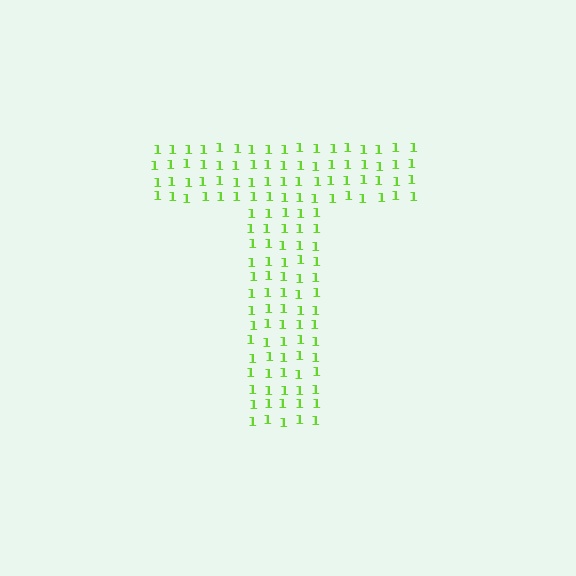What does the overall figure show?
The overall figure shows the letter T.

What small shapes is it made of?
It is made of small digit 1's.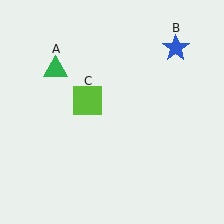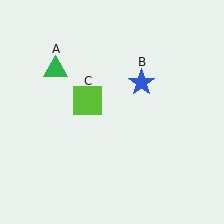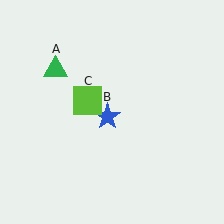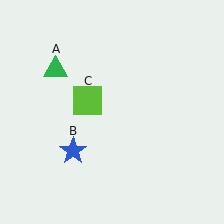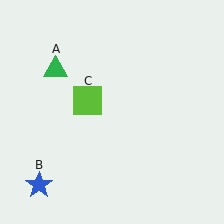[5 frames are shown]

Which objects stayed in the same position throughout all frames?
Green triangle (object A) and lime square (object C) remained stationary.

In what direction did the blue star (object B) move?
The blue star (object B) moved down and to the left.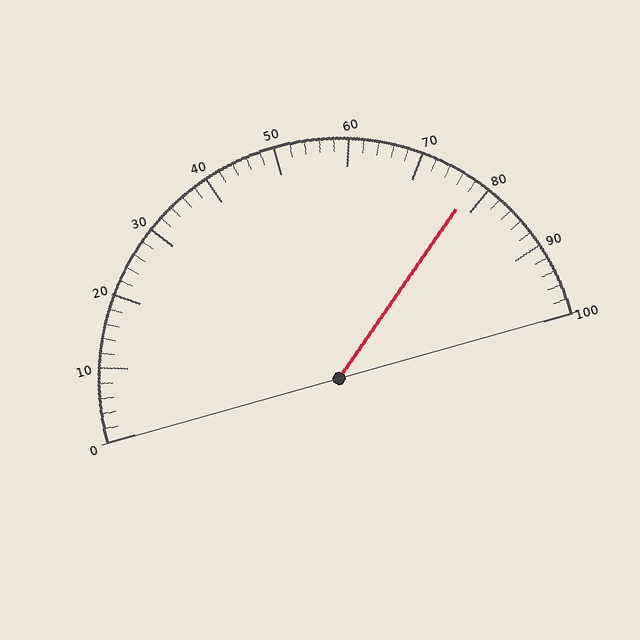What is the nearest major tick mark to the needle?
The nearest major tick mark is 80.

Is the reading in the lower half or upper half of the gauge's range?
The reading is in the upper half of the range (0 to 100).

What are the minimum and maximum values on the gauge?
The gauge ranges from 0 to 100.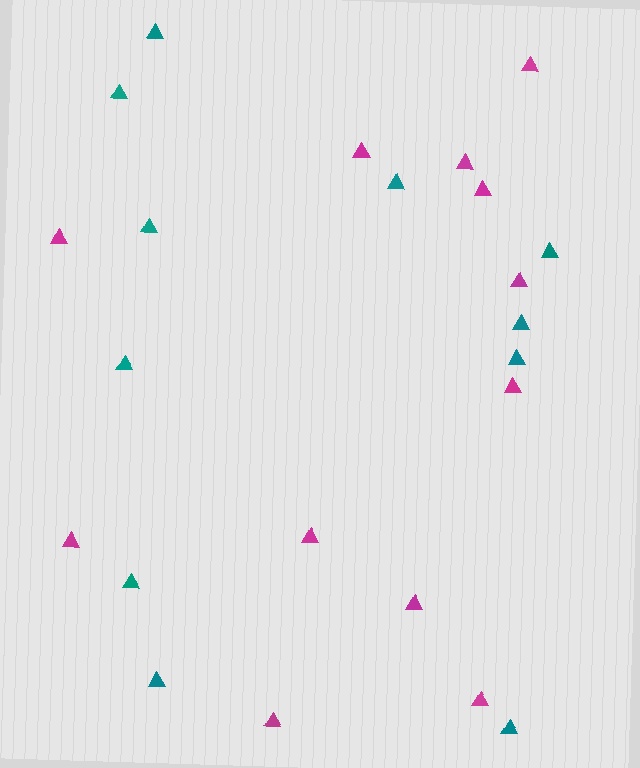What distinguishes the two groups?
There are 2 groups: one group of teal triangles (11) and one group of magenta triangles (12).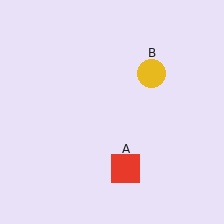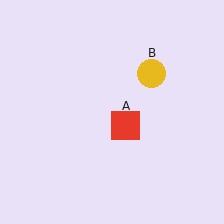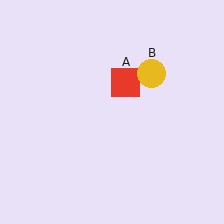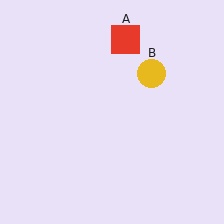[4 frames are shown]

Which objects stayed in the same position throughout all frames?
Yellow circle (object B) remained stationary.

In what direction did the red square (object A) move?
The red square (object A) moved up.